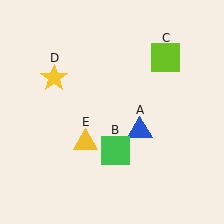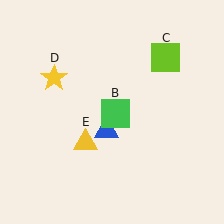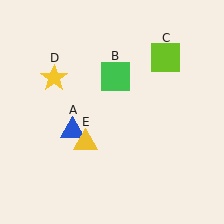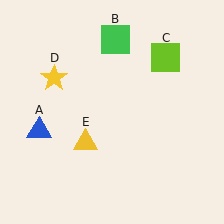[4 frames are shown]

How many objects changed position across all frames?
2 objects changed position: blue triangle (object A), green square (object B).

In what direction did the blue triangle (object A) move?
The blue triangle (object A) moved left.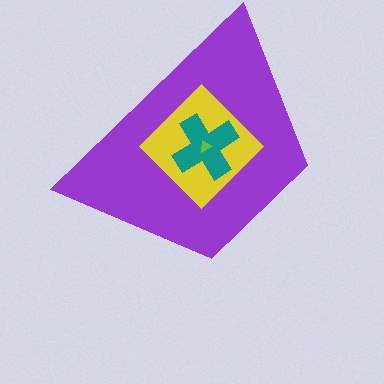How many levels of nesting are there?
4.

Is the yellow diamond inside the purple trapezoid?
Yes.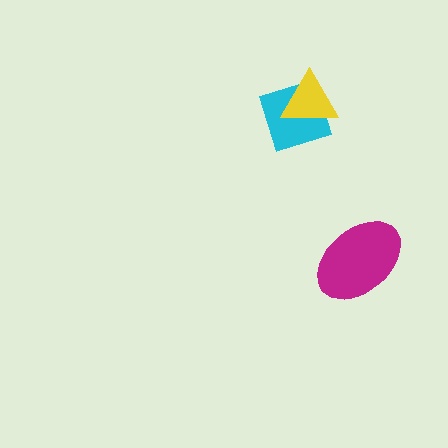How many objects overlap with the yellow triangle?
1 object overlaps with the yellow triangle.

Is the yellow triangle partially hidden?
No, no other shape covers it.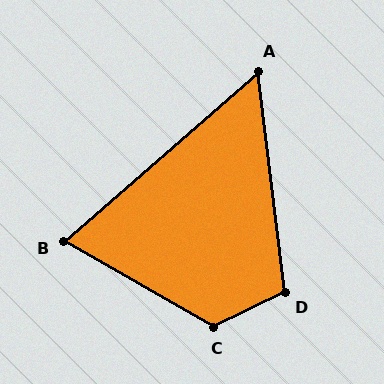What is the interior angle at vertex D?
Approximately 109 degrees (obtuse).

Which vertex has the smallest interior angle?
A, at approximately 56 degrees.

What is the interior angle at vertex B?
Approximately 71 degrees (acute).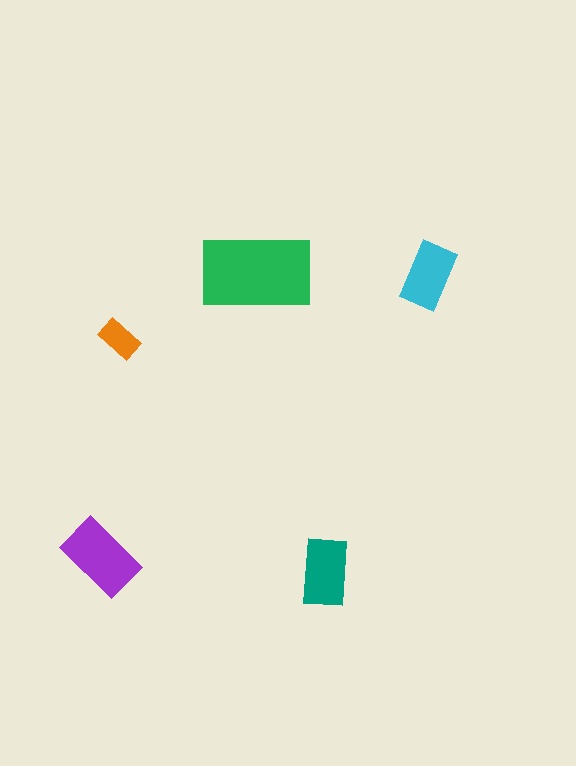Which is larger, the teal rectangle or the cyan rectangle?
The teal one.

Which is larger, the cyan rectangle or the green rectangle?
The green one.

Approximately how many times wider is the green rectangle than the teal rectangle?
About 1.5 times wider.